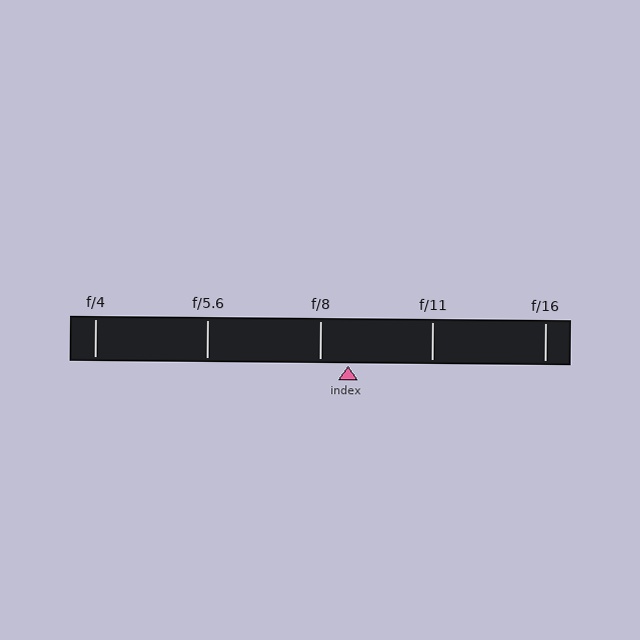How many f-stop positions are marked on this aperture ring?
There are 5 f-stop positions marked.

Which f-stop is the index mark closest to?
The index mark is closest to f/8.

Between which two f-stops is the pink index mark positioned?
The index mark is between f/8 and f/11.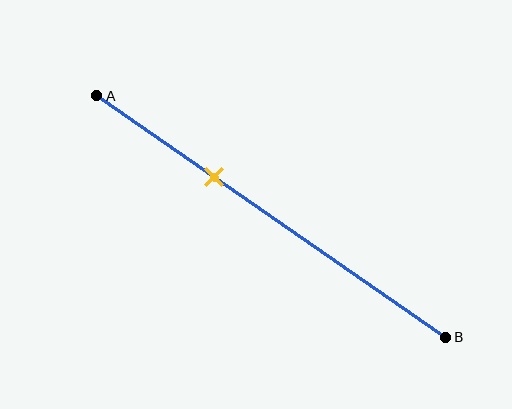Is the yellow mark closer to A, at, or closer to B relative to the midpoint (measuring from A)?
The yellow mark is closer to point A than the midpoint of segment AB.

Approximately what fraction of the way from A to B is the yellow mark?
The yellow mark is approximately 35% of the way from A to B.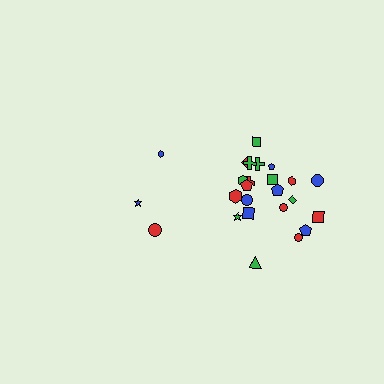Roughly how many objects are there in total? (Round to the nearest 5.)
Roughly 25 objects in total.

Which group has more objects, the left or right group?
The right group.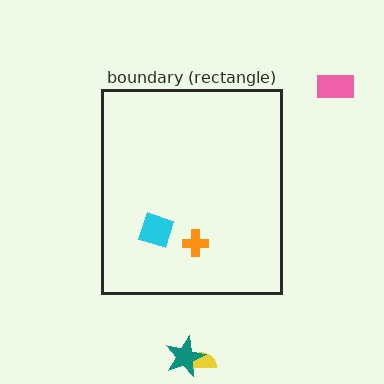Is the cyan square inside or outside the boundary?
Inside.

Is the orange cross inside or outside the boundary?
Inside.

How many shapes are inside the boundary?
2 inside, 3 outside.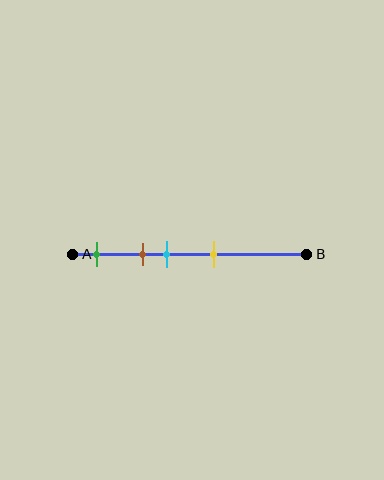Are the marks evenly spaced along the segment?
No, the marks are not evenly spaced.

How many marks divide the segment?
There are 4 marks dividing the segment.